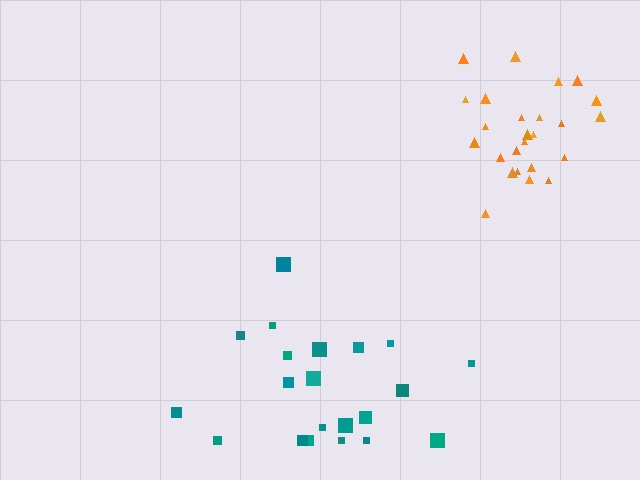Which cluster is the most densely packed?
Orange.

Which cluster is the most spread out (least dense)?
Teal.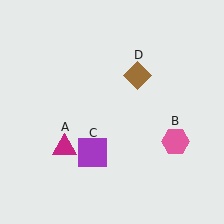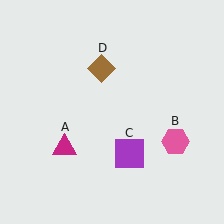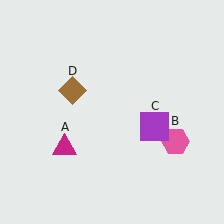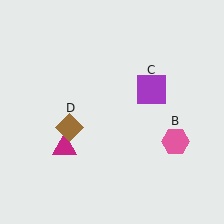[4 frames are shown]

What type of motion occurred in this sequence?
The purple square (object C), brown diamond (object D) rotated counterclockwise around the center of the scene.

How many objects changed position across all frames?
2 objects changed position: purple square (object C), brown diamond (object D).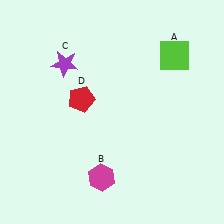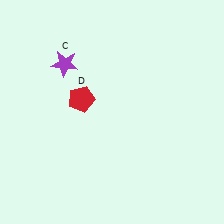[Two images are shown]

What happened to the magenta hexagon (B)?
The magenta hexagon (B) was removed in Image 2. It was in the bottom-left area of Image 1.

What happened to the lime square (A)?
The lime square (A) was removed in Image 2. It was in the top-right area of Image 1.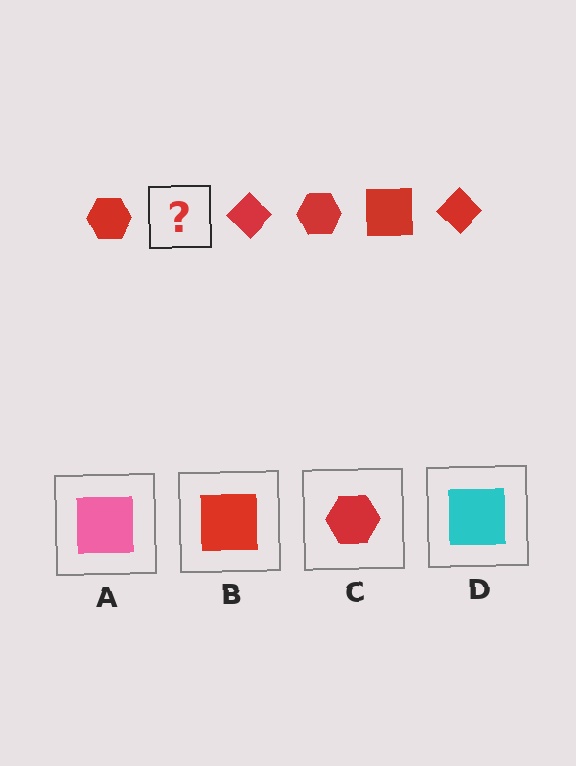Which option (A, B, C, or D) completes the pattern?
B.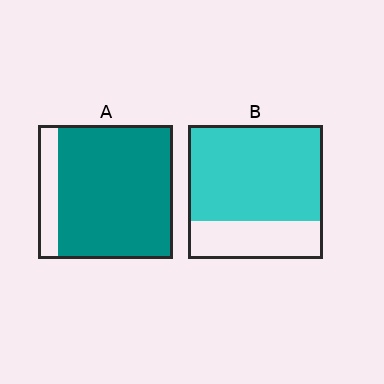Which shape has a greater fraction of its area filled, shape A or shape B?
Shape A.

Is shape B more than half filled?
Yes.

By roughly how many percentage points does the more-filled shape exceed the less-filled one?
By roughly 15 percentage points (A over B).